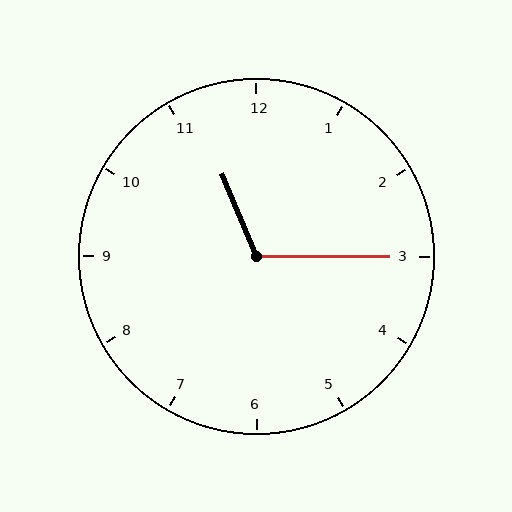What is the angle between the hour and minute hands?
Approximately 112 degrees.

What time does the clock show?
11:15.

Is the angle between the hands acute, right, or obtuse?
It is obtuse.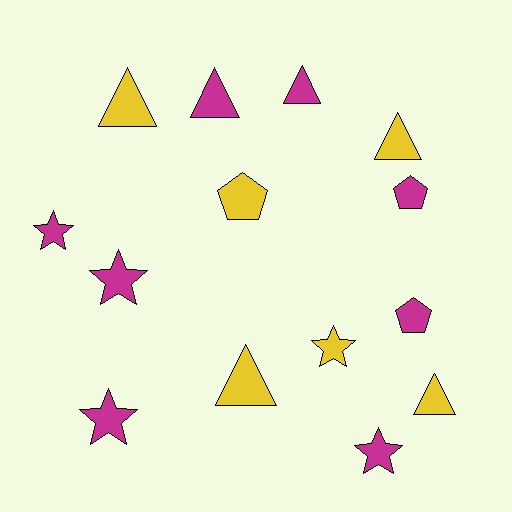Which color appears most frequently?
Magenta, with 8 objects.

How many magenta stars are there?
There are 4 magenta stars.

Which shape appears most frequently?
Triangle, with 6 objects.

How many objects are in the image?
There are 14 objects.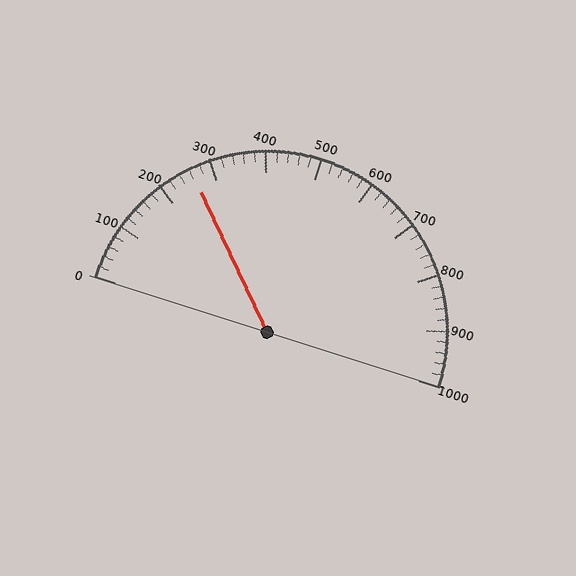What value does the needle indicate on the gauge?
The needle indicates approximately 260.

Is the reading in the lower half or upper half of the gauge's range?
The reading is in the lower half of the range (0 to 1000).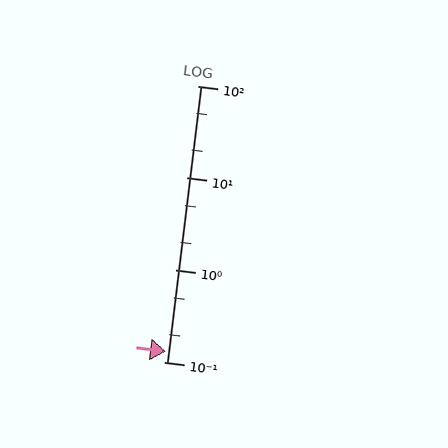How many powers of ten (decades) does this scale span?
The scale spans 3 decades, from 0.1 to 100.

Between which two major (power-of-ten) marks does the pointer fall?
The pointer is between 0.1 and 1.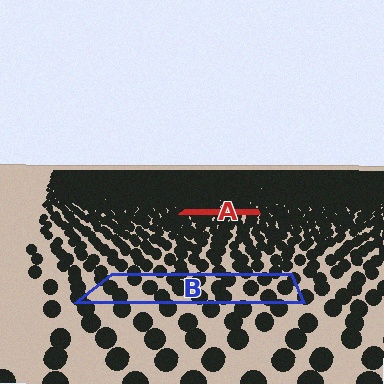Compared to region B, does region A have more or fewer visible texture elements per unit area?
Region A has more texture elements per unit area — they are packed more densely because it is farther away.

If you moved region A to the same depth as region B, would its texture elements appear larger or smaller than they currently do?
They would appear larger. At a closer depth, the same texture elements are projected at a bigger on-screen size.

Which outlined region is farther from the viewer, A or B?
Region A is farther from the viewer — the texture elements inside it appear smaller and more densely packed.